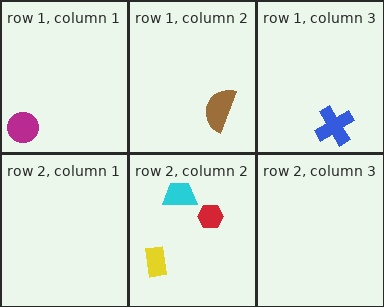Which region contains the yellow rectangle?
The row 2, column 2 region.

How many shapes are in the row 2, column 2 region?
3.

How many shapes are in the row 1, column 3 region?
1.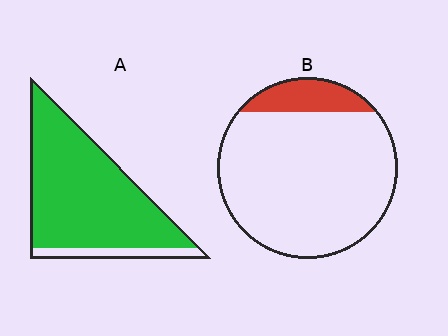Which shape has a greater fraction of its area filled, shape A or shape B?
Shape A.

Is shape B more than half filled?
No.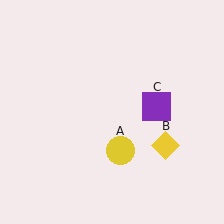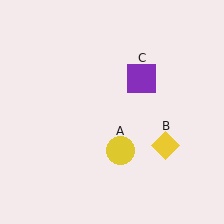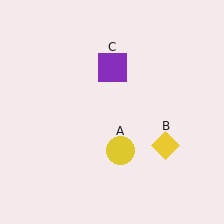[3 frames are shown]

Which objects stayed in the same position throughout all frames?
Yellow circle (object A) and yellow diamond (object B) remained stationary.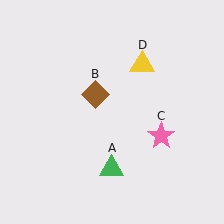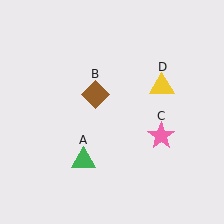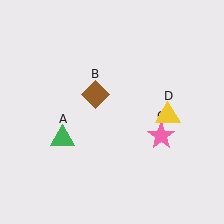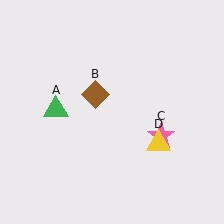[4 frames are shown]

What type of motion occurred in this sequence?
The green triangle (object A), yellow triangle (object D) rotated clockwise around the center of the scene.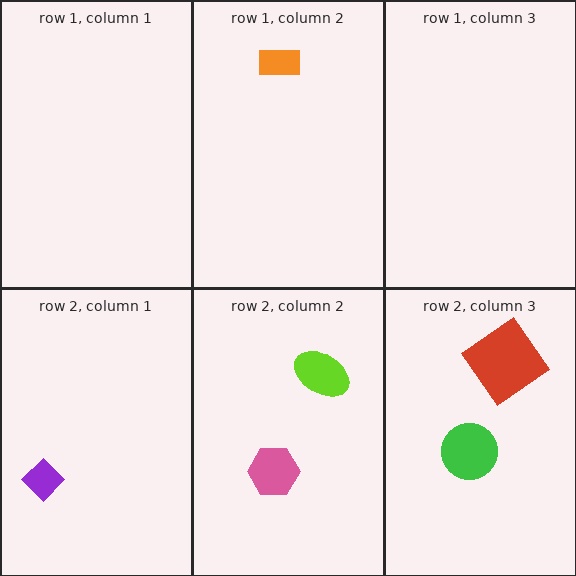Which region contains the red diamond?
The row 2, column 3 region.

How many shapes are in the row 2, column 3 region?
2.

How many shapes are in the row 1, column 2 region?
1.